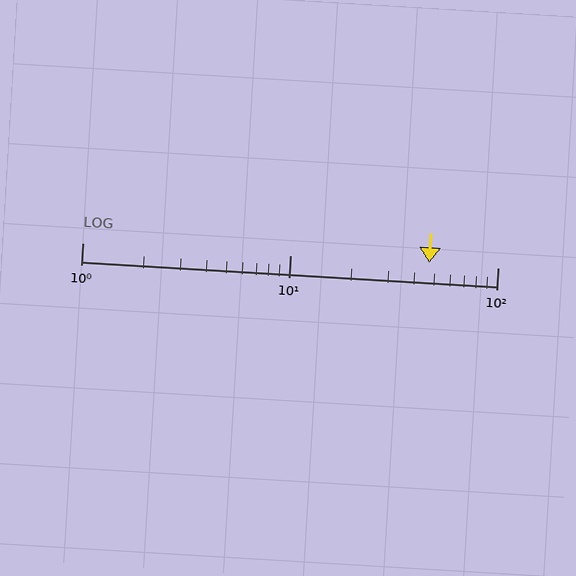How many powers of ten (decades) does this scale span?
The scale spans 2 decades, from 1 to 100.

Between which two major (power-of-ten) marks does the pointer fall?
The pointer is between 10 and 100.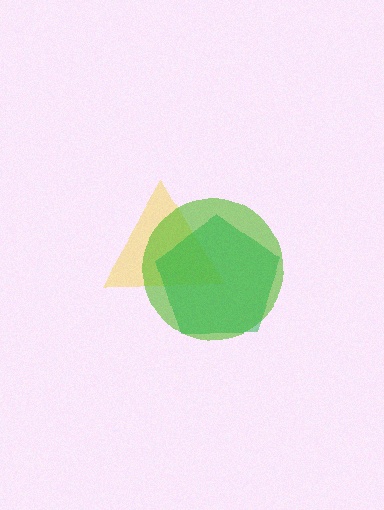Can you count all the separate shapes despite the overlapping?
Yes, there are 3 separate shapes.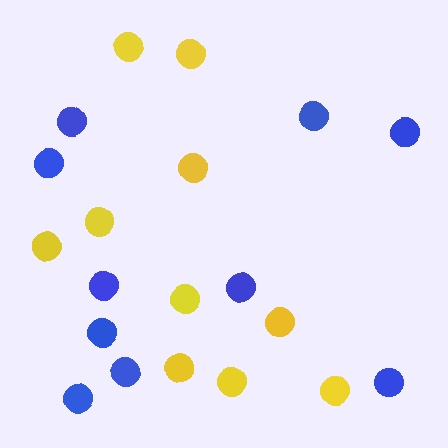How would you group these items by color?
There are 2 groups: one group of blue circles (10) and one group of yellow circles (10).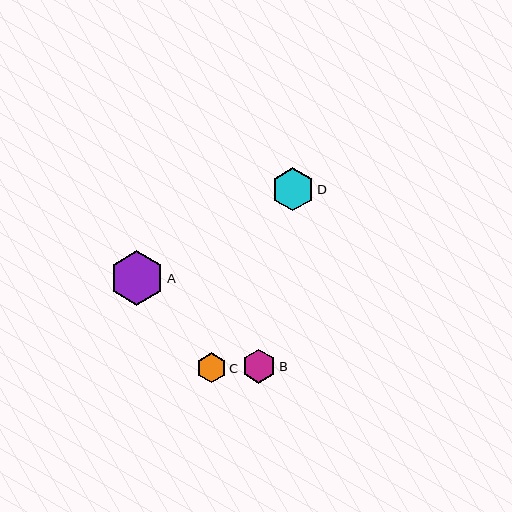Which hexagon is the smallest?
Hexagon C is the smallest with a size of approximately 30 pixels.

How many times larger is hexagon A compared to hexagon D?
Hexagon A is approximately 1.3 times the size of hexagon D.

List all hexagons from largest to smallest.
From largest to smallest: A, D, B, C.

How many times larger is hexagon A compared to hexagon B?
Hexagon A is approximately 1.6 times the size of hexagon B.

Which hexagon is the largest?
Hexagon A is the largest with a size of approximately 55 pixels.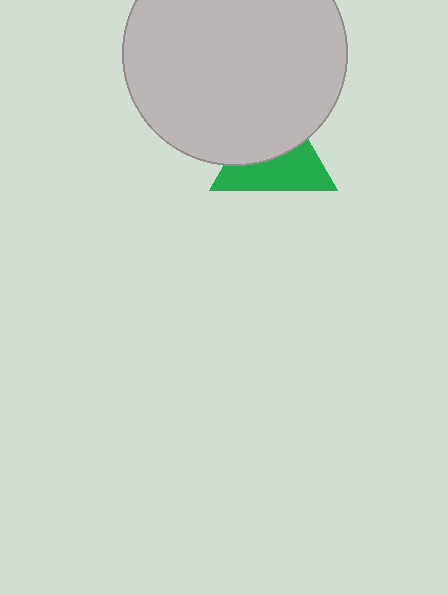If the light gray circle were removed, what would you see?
You would see the complete green triangle.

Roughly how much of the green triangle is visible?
About half of it is visible (roughly 52%).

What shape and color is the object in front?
The object in front is a light gray circle.